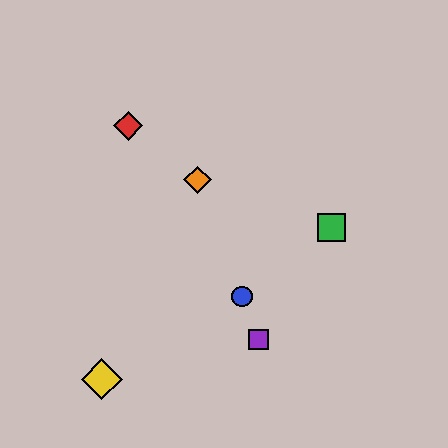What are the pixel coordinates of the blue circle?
The blue circle is at (242, 297).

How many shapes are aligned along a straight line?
3 shapes (the blue circle, the purple square, the orange diamond) are aligned along a straight line.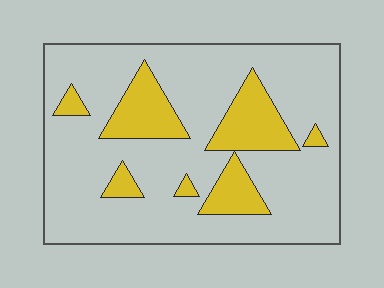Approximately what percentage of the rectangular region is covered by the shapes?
Approximately 20%.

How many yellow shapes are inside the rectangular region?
7.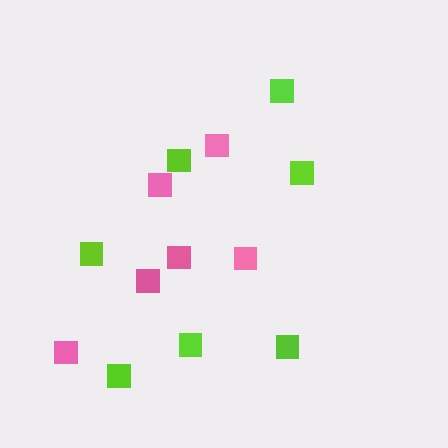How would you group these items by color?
There are 2 groups: one group of pink squares (6) and one group of lime squares (7).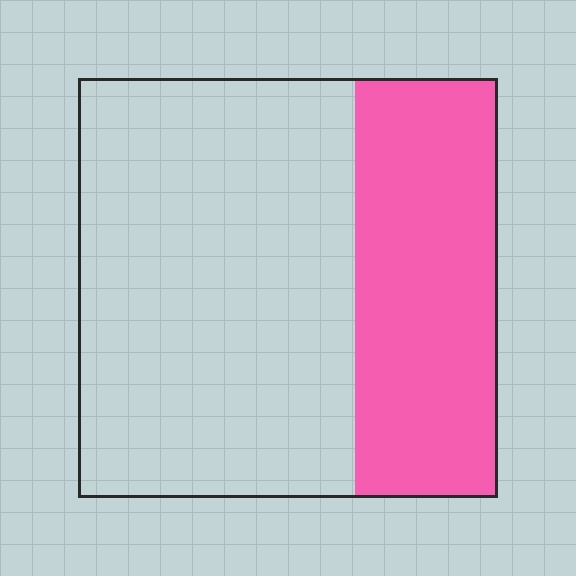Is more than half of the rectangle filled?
No.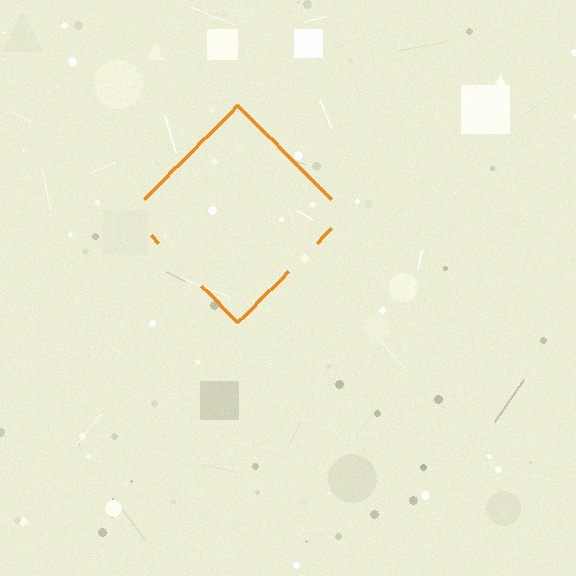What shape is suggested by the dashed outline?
The dashed outline suggests a diamond.